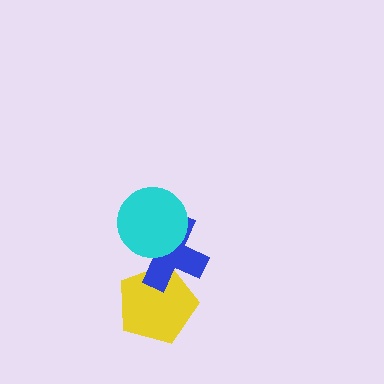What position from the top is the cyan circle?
The cyan circle is 1st from the top.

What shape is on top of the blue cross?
The cyan circle is on top of the blue cross.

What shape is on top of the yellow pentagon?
The blue cross is on top of the yellow pentagon.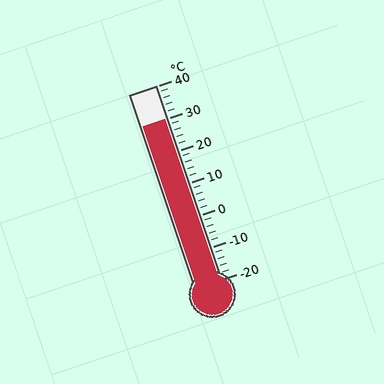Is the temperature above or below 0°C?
The temperature is above 0°C.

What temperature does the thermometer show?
The thermometer shows approximately 30°C.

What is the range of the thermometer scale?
The thermometer scale ranges from -20°C to 40°C.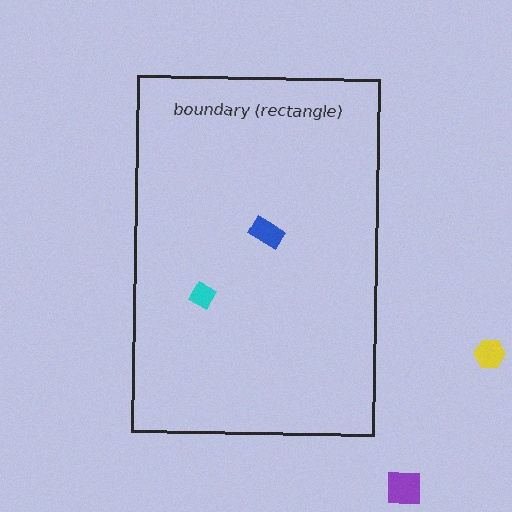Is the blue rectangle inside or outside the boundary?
Inside.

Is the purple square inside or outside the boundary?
Outside.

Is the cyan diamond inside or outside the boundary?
Inside.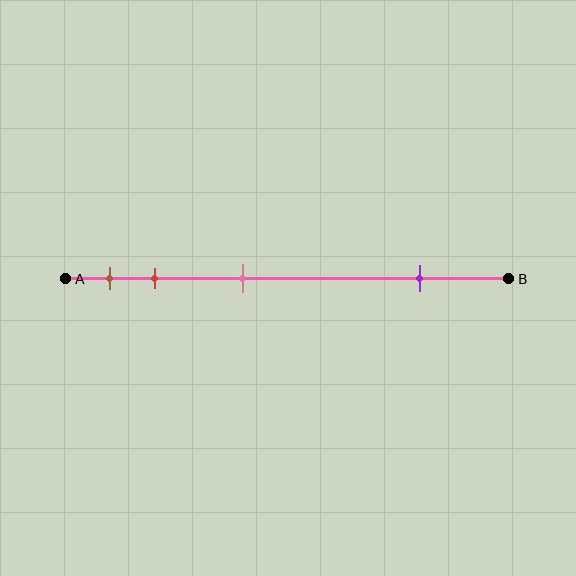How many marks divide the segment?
There are 4 marks dividing the segment.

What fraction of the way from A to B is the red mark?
The red mark is approximately 20% (0.2) of the way from A to B.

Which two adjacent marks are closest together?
The brown and red marks are the closest adjacent pair.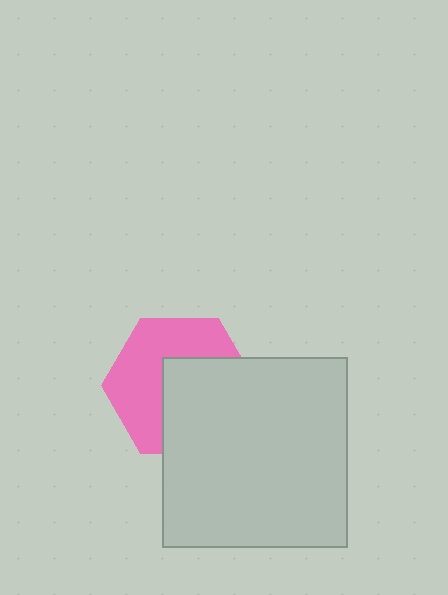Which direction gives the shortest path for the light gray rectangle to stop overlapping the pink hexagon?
Moving toward the lower-right gives the shortest separation.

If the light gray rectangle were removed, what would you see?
You would see the complete pink hexagon.